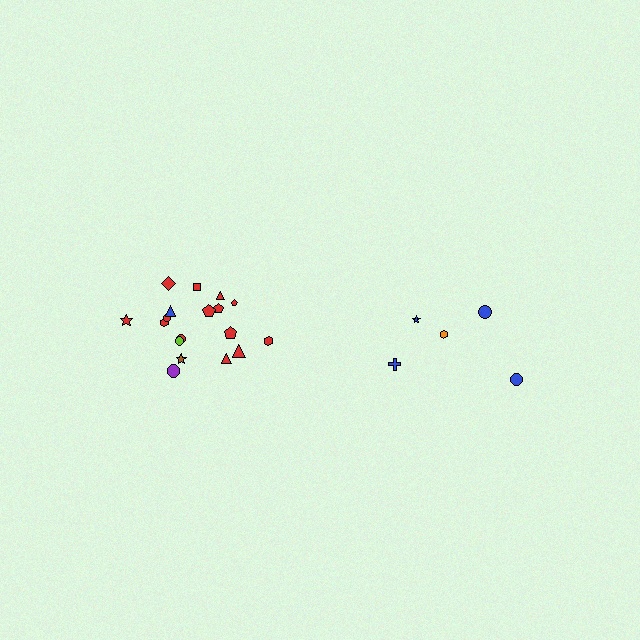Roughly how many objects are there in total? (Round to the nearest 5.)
Roughly 25 objects in total.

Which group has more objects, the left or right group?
The left group.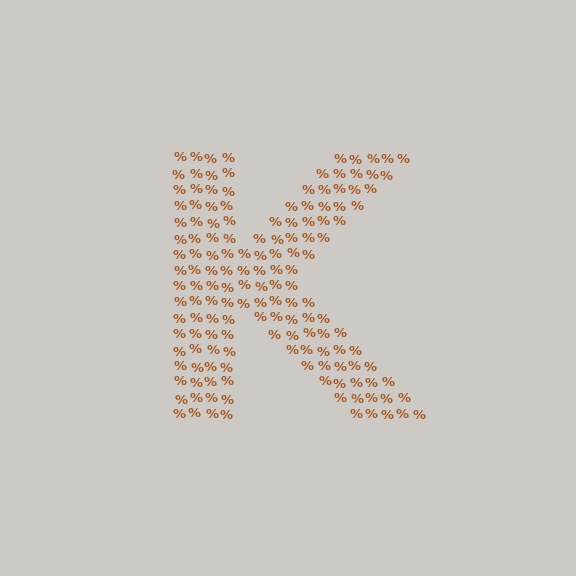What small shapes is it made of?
It is made of small percent signs.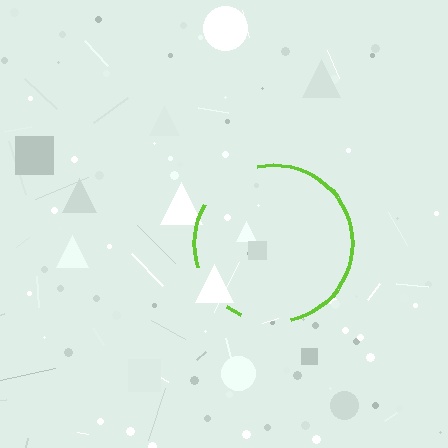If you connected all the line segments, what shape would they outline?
They would outline a circle.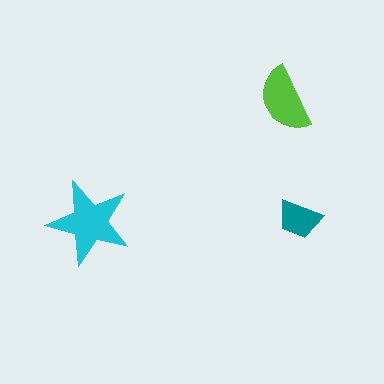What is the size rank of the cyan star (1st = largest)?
1st.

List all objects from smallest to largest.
The teal trapezoid, the lime semicircle, the cyan star.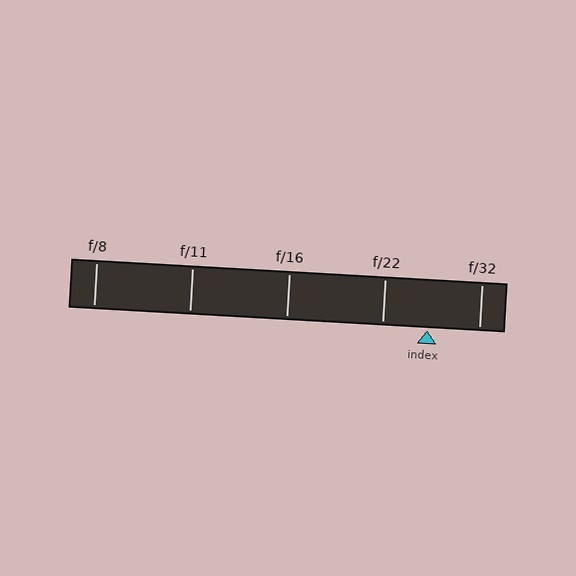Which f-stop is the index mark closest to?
The index mark is closest to f/22.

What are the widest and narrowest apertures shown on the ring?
The widest aperture shown is f/8 and the narrowest is f/32.